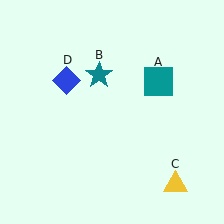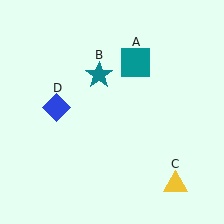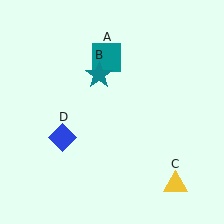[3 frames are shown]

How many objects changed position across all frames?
2 objects changed position: teal square (object A), blue diamond (object D).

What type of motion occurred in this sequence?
The teal square (object A), blue diamond (object D) rotated counterclockwise around the center of the scene.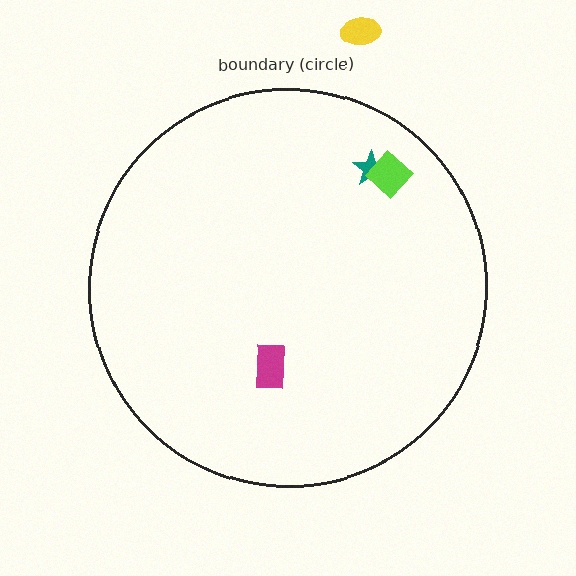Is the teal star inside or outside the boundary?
Inside.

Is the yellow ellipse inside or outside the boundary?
Outside.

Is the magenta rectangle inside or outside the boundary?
Inside.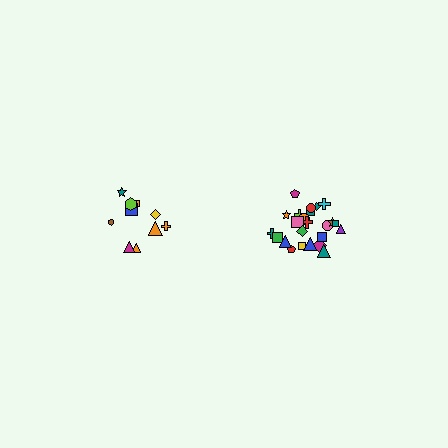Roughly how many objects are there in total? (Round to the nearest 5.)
Roughly 35 objects in total.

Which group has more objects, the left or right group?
The right group.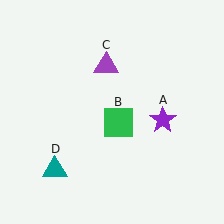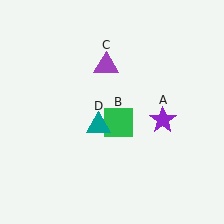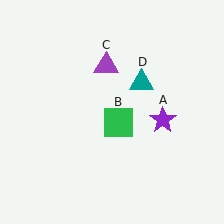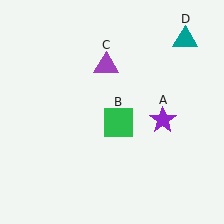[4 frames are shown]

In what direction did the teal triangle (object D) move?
The teal triangle (object D) moved up and to the right.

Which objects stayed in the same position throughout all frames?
Purple star (object A) and green square (object B) and purple triangle (object C) remained stationary.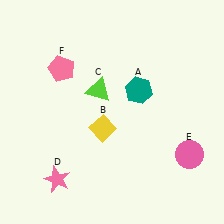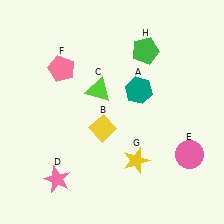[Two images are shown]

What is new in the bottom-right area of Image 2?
A yellow star (G) was added in the bottom-right area of Image 2.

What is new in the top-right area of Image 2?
A green pentagon (H) was added in the top-right area of Image 2.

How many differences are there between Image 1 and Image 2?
There are 2 differences between the two images.